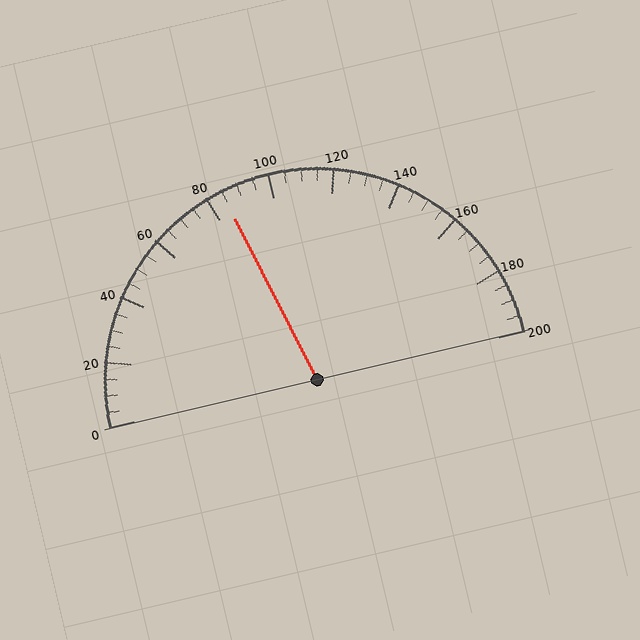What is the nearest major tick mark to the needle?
The nearest major tick mark is 80.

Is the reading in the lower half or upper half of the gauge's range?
The reading is in the lower half of the range (0 to 200).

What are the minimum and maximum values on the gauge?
The gauge ranges from 0 to 200.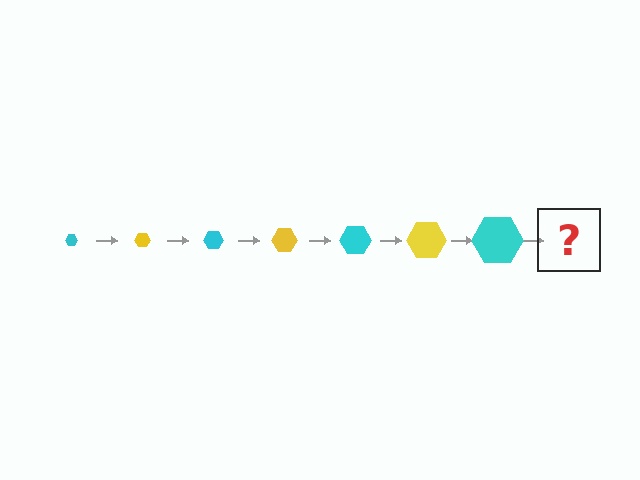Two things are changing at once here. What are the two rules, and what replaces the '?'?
The two rules are that the hexagon grows larger each step and the color cycles through cyan and yellow. The '?' should be a yellow hexagon, larger than the previous one.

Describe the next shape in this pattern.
It should be a yellow hexagon, larger than the previous one.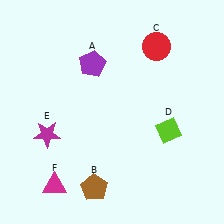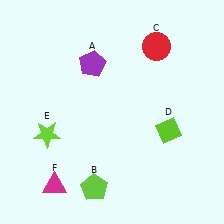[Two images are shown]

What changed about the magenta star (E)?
In Image 1, E is magenta. In Image 2, it changed to lime.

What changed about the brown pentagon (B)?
In Image 1, B is brown. In Image 2, it changed to lime.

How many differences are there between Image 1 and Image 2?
There are 2 differences between the two images.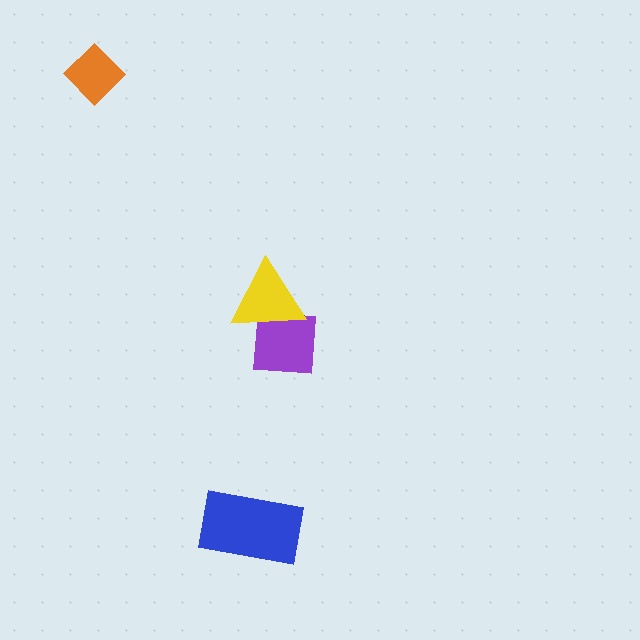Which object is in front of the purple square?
The yellow triangle is in front of the purple square.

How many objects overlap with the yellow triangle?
1 object overlaps with the yellow triangle.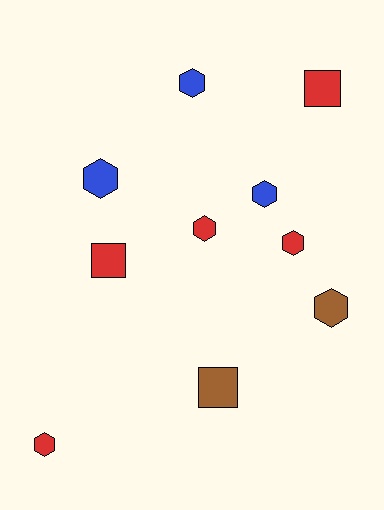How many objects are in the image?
There are 10 objects.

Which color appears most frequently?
Red, with 5 objects.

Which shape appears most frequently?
Hexagon, with 7 objects.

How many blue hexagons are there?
There are 3 blue hexagons.